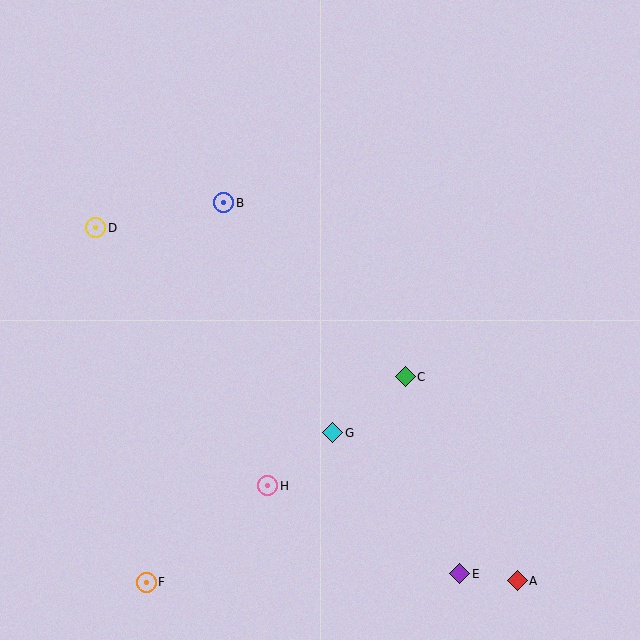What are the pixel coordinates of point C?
Point C is at (405, 377).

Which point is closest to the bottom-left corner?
Point F is closest to the bottom-left corner.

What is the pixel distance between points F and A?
The distance between F and A is 371 pixels.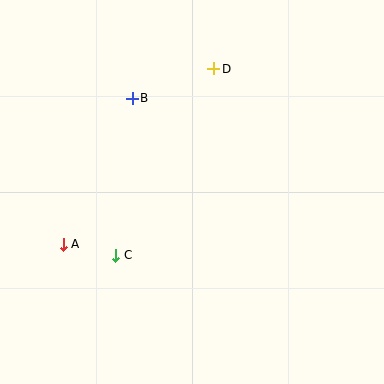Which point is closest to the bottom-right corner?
Point C is closest to the bottom-right corner.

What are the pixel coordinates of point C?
Point C is at (116, 255).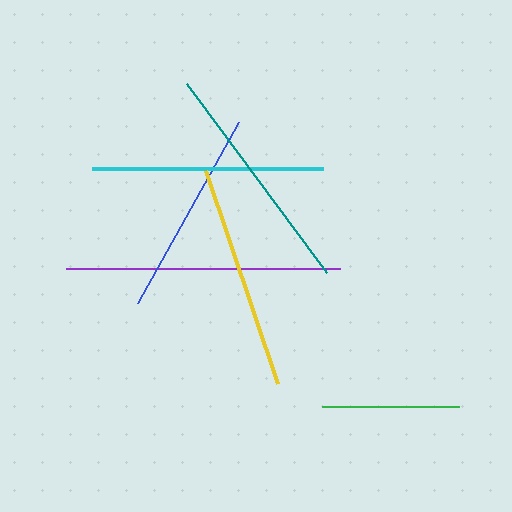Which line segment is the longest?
The purple line is the longest at approximately 274 pixels.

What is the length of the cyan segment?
The cyan segment is approximately 231 pixels long.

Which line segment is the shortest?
The green line is the shortest at approximately 137 pixels.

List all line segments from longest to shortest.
From longest to shortest: purple, teal, cyan, yellow, blue, green.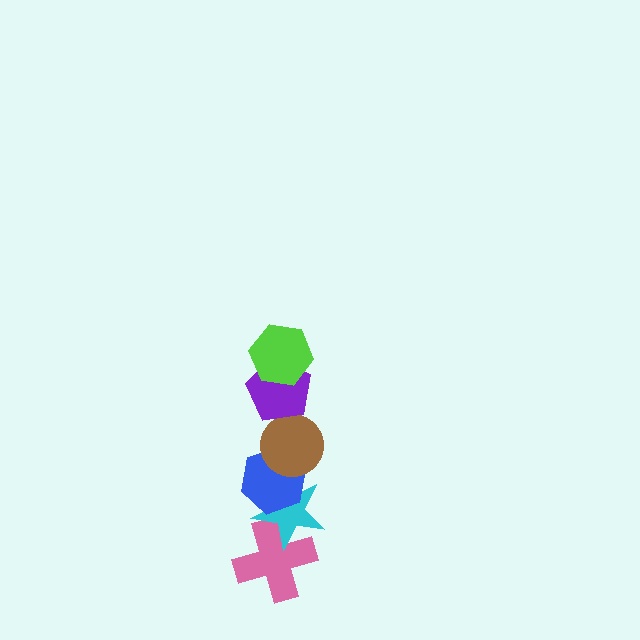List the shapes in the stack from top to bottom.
From top to bottom: the lime hexagon, the purple pentagon, the brown circle, the blue hexagon, the cyan star, the pink cross.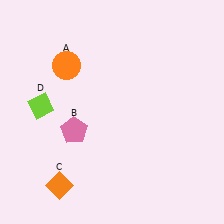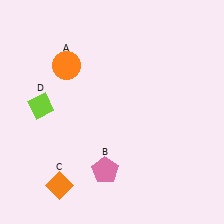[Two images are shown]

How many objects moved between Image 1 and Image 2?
1 object moved between the two images.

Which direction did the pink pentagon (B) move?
The pink pentagon (B) moved down.